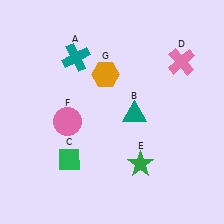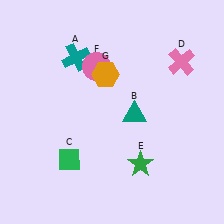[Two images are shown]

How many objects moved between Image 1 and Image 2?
1 object moved between the two images.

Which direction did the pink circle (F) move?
The pink circle (F) moved up.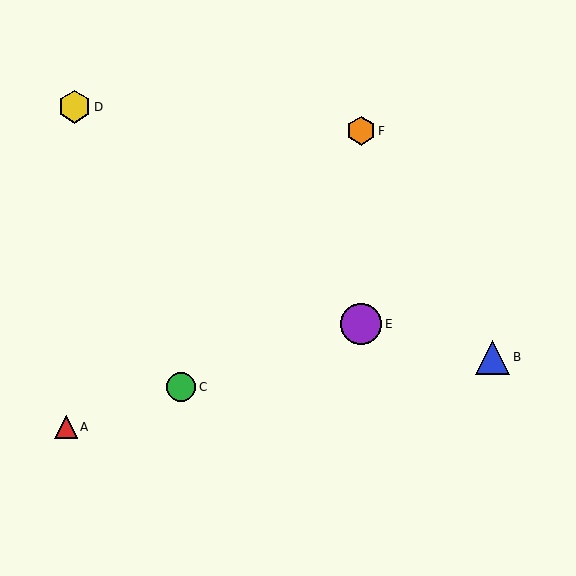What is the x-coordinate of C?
Object C is at x≈181.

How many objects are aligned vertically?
2 objects (E, F) are aligned vertically.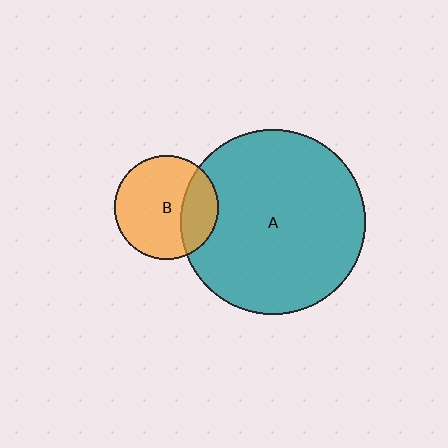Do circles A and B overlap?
Yes.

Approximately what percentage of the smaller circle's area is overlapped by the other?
Approximately 30%.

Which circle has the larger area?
Circle A (teal).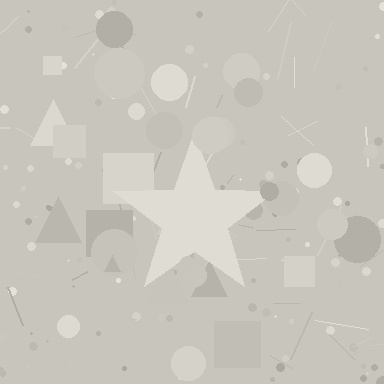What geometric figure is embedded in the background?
A star is embedded in the background.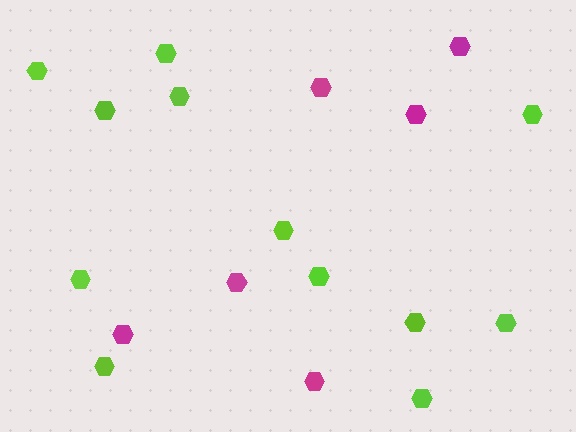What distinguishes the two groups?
There are 2 groups: one group of magenta hexagons (6) and one group of lime hexagons (12).